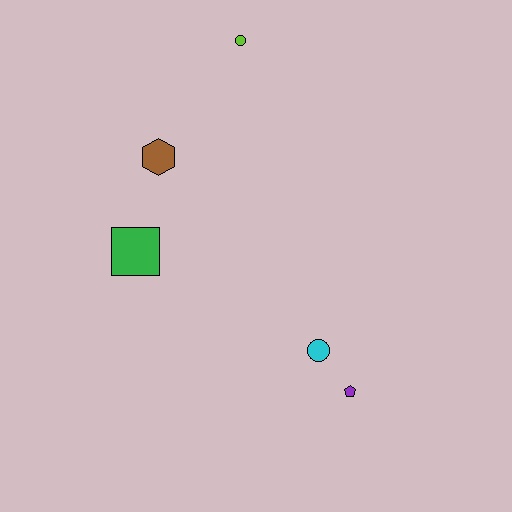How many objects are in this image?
There are 5 objects.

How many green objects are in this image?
There is 1 green object.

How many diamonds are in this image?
There are no diamonds.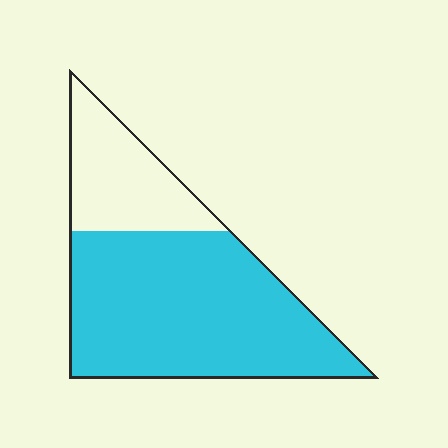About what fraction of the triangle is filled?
About three quarters (3/4).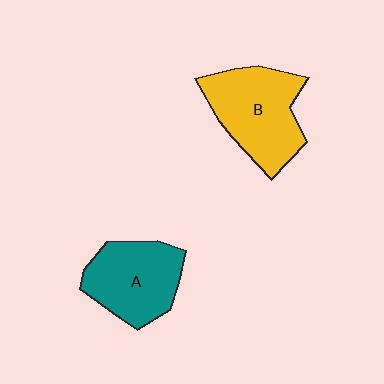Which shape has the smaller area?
Shape A (teal).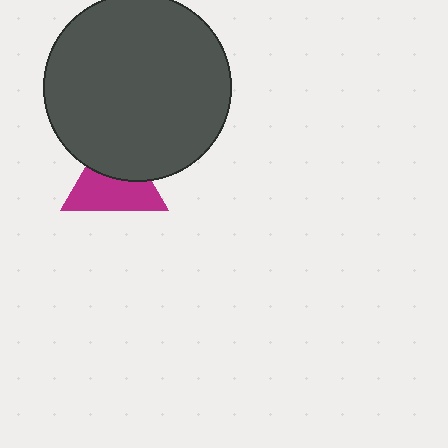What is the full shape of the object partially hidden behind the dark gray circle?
The partially hidden object is a magenta triangle.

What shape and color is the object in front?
The object in front is a dark gray circle.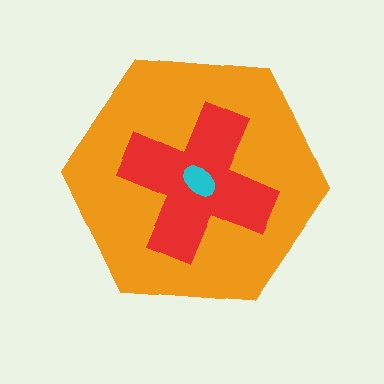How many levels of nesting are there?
3.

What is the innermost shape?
The cyan ellipse.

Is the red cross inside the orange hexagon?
Yes.